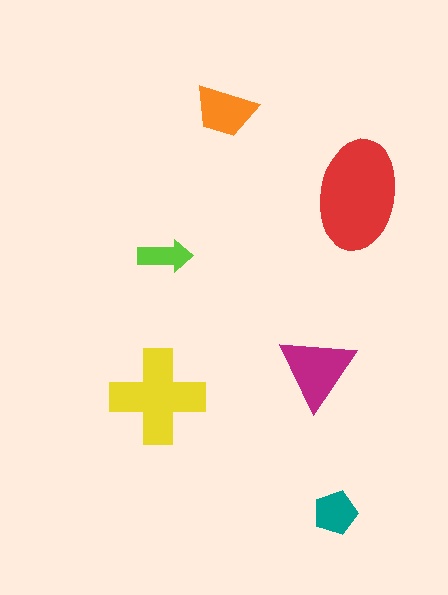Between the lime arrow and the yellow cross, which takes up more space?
The yellow cross.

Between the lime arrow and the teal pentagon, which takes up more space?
The teal pentagon.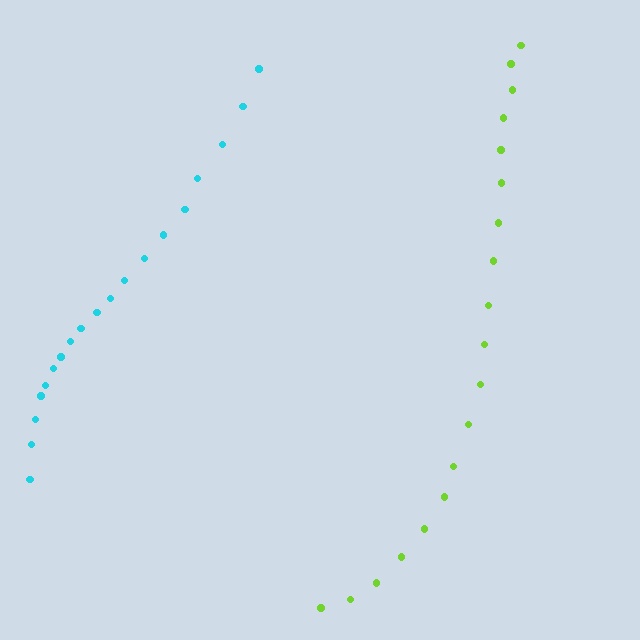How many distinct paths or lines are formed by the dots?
There are 2 distinct paths.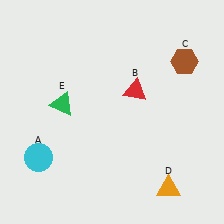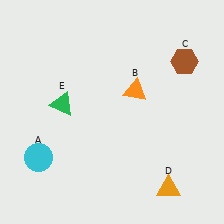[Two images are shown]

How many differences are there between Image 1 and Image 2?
There is 1 difference between the two images.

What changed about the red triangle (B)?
In Image 1, B is red. In Image 2, it changed to orange.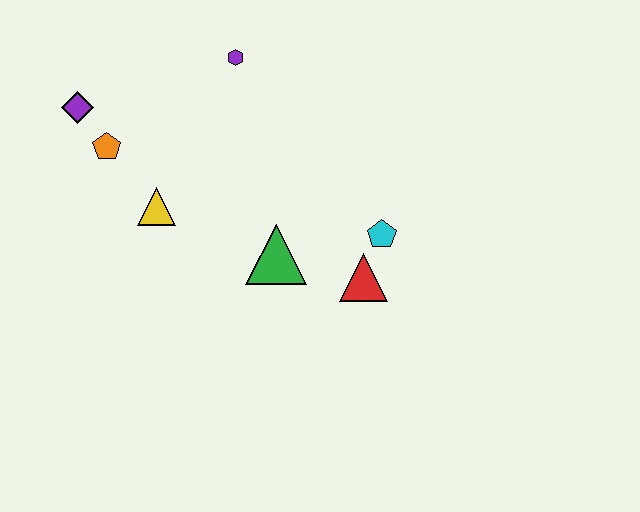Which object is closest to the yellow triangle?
The orange pentagon is closest to the yellow triangle.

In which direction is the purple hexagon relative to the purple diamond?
The purple hexagon is to the right of the purple diamond.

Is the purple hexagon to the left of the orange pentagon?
No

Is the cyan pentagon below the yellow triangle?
Yes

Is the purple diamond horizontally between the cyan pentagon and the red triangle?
No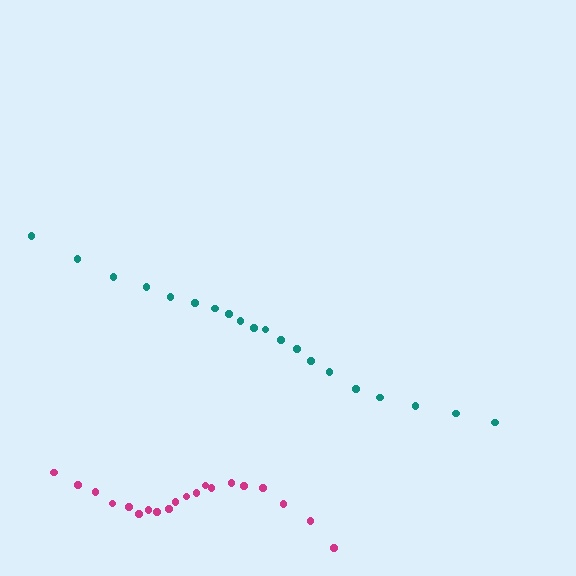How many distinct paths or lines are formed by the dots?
There are 2 distinct paths.